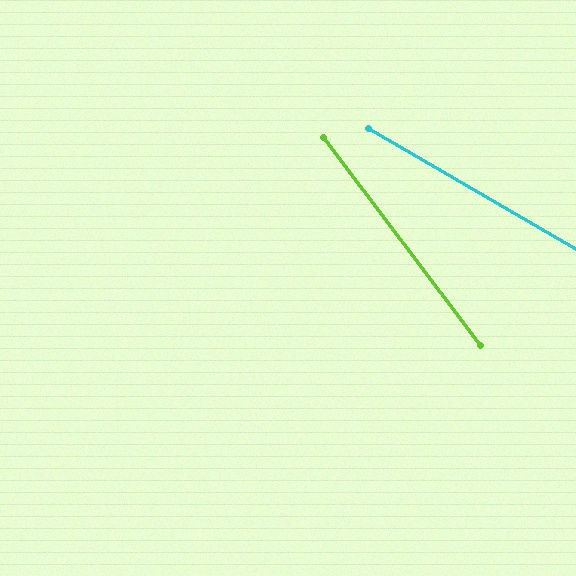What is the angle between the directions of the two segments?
Approximately 23 degrees.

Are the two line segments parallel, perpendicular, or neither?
Neither parallel nor perpendicular — they differ by about 23°.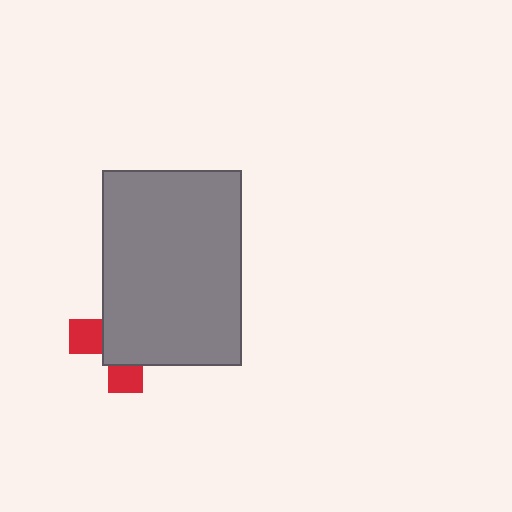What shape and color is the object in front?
The object in front is a gray rectangle.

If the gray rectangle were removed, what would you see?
You would see the complete red cross.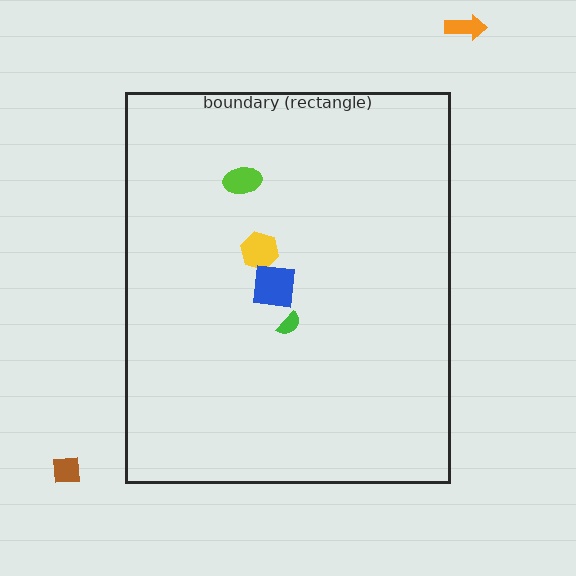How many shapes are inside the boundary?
4 inside, 2 outside.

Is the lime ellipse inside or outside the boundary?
Inside.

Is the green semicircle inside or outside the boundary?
Inside.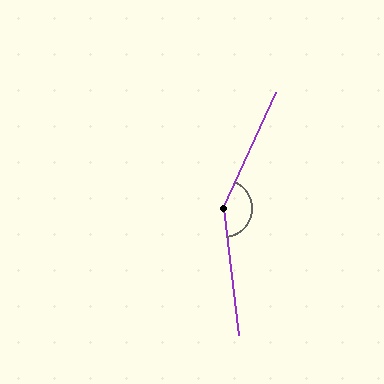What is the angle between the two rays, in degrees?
Approximately 149 degrees.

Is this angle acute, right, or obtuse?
It is obtuse.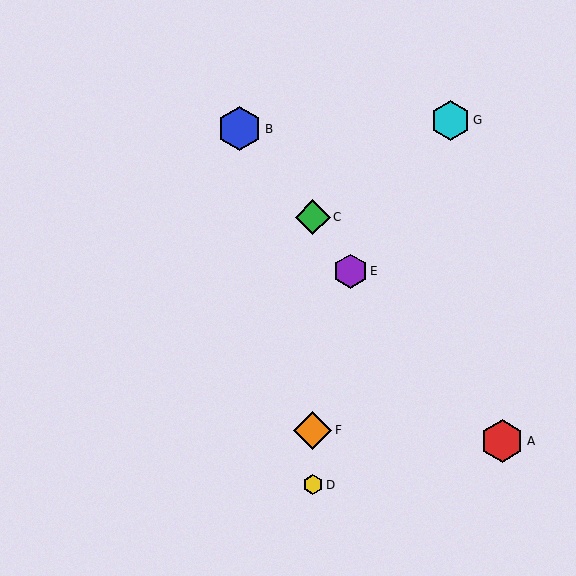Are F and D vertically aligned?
Yes, both are at x≈313.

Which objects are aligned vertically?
Objects C, D, F are aligned vertically.